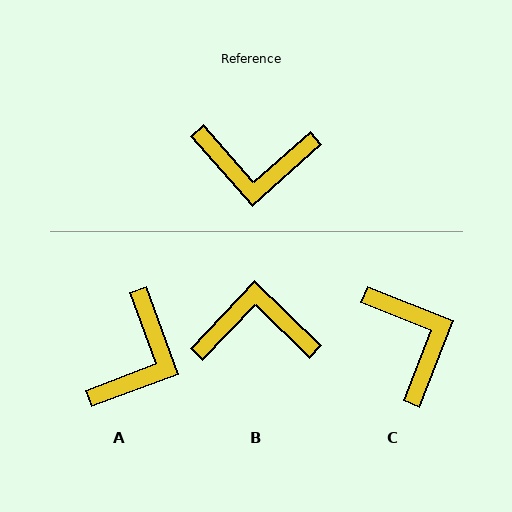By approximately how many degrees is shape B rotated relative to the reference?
Approximately 175 degrees clockwise.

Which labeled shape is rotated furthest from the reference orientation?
B, about 175 degrees away.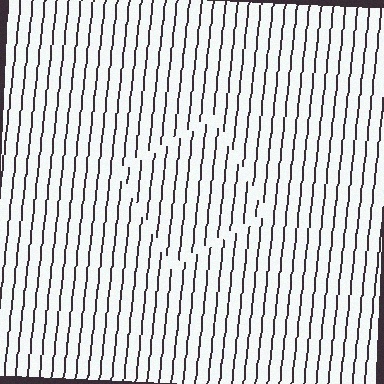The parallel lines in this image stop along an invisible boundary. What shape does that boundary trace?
An illusory square. The interior of the shape contains the same grating, shifted by half a period — the contour is defined by the phase discontinuity where line-ends from the inner and outer gratings abut.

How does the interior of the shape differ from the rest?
The interior of the shape contains the same grating, shifted by half a period — the contour is defined by the phase discontinuity where line-ends from the inner and outer gratings abut.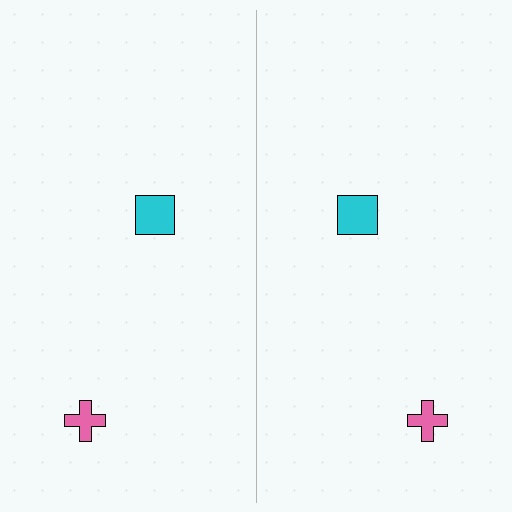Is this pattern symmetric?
Yes, this pattern has bilateral (reflection) symmetry.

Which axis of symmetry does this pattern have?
The pattern has a vertical axis of symmetry running through the center of the image.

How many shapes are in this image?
There are 4 shapes in this image.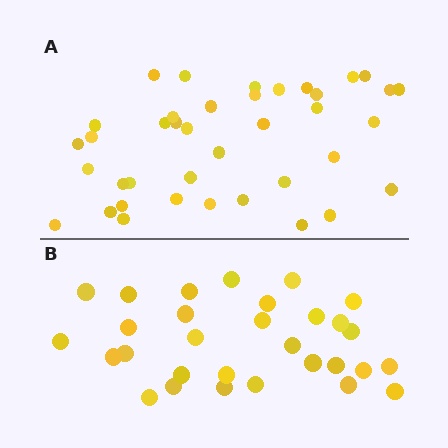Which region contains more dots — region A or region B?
Region A (the top region) has more dots.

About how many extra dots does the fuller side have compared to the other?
Region A has roughly 8 or so more dots than region B.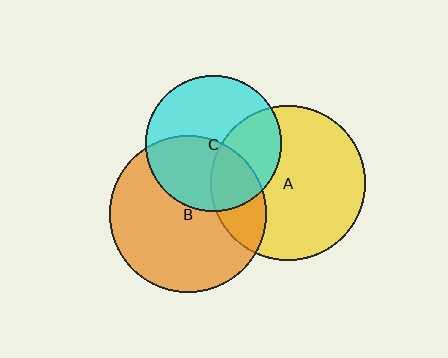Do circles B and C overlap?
Yes.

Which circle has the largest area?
Circle B (orange).